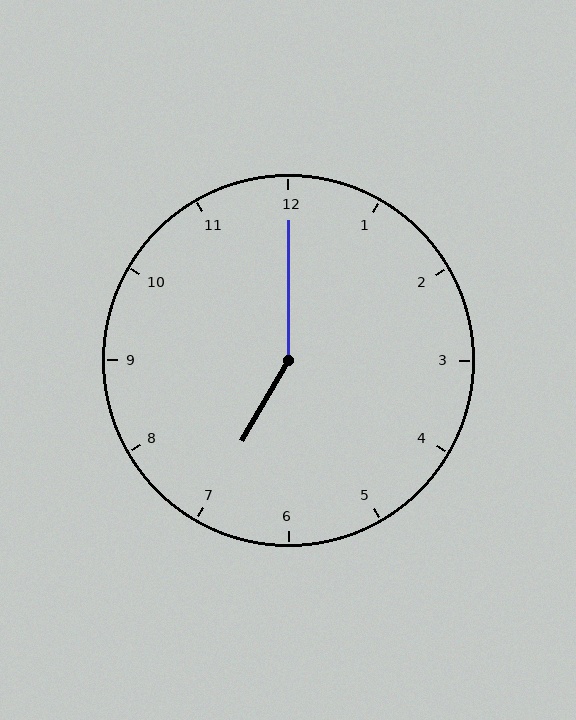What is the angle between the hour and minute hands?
Approximately 150 degrees.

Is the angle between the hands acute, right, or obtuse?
It is obtuse.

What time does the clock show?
7:00.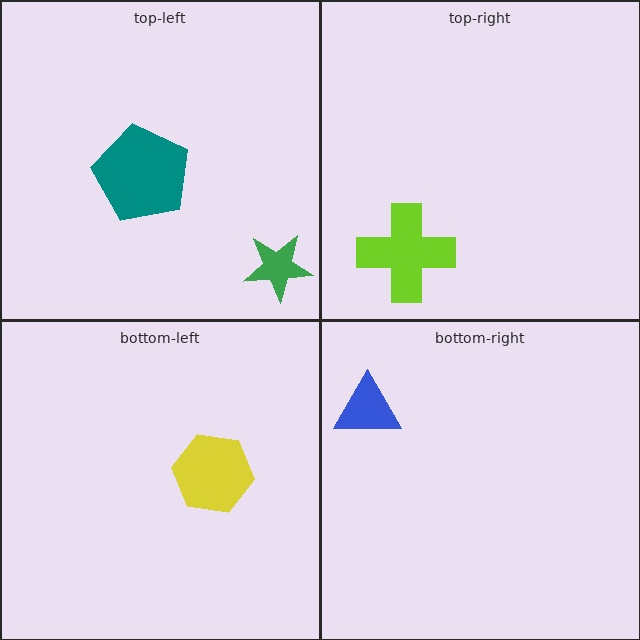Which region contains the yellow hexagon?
The bottom-left region.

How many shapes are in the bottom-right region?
1.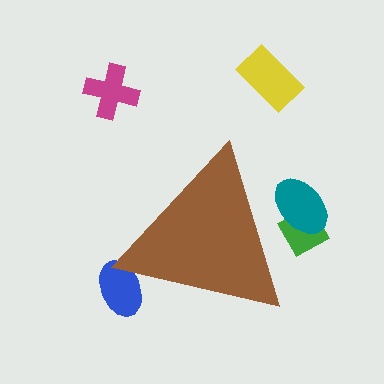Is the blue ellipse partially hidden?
Yes, the blue ellipse is partially hidden behind the brown triangle.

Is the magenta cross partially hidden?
No, the magenta cross is fully visible.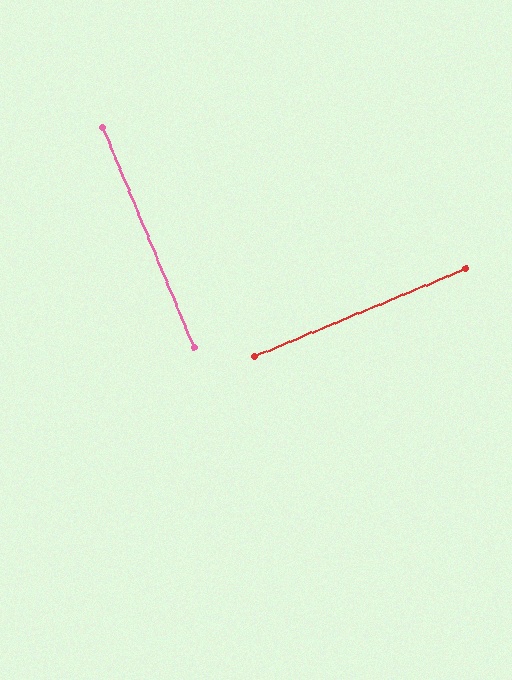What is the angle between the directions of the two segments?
Approximately 90 degrees.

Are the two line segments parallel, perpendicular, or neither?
Perpendicular — they meet at approximately 90°.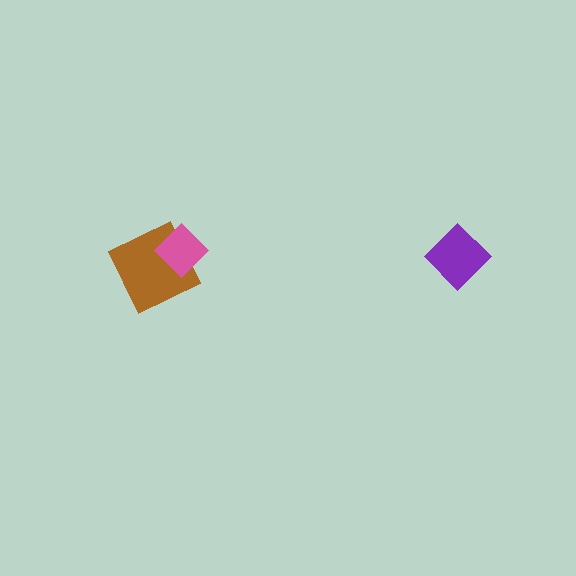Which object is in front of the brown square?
The pink diamond is in front of the brown square.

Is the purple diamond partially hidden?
No, no other shape covers it.